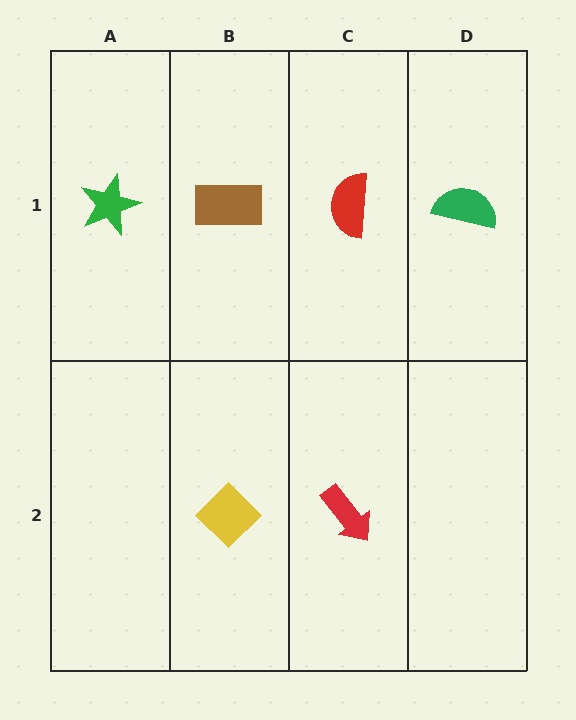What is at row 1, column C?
A red semicircle.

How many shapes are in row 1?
4 shapes.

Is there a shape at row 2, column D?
No, that cell is empty.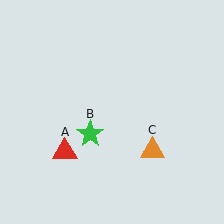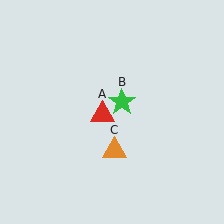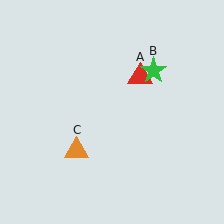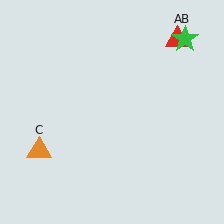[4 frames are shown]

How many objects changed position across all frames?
3 objects changed position: red triangle (object A), green star (object B), orange triangle (object C).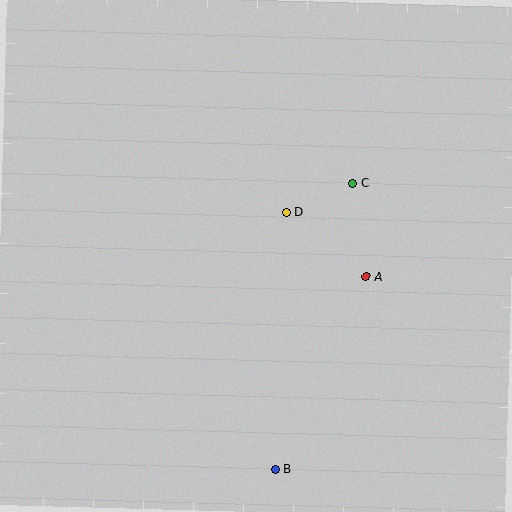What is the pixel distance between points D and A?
The distance between D and A is 103 pixels.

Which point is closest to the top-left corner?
Point D is closest to the top-left corner.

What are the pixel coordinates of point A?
Point A is at (366, 277).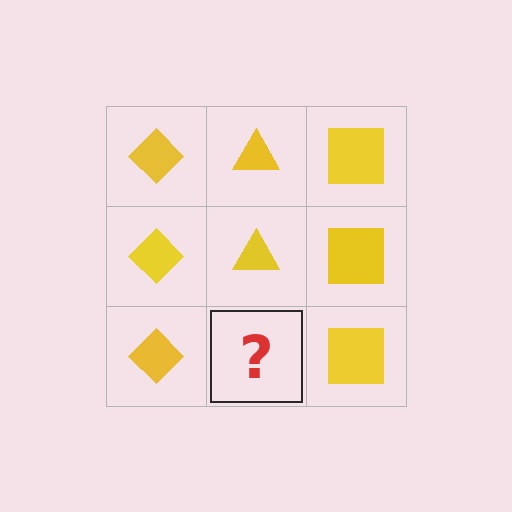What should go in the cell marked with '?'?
The missing cell should contain a yellow triangle.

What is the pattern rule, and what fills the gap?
The rule is that each column has a consistent shape. The gap should be filled with a yellow triangle.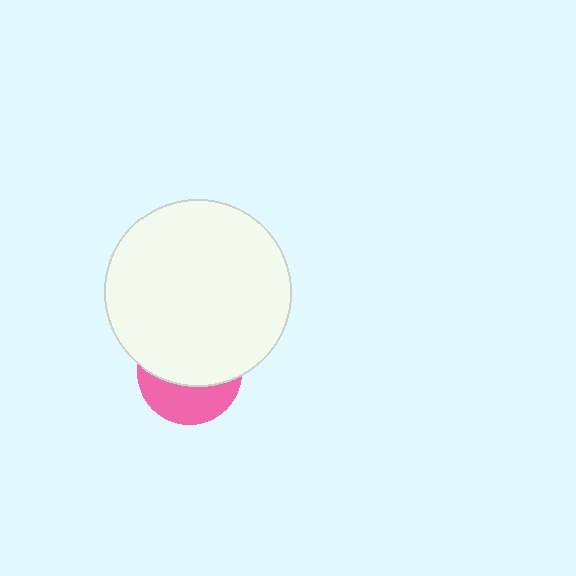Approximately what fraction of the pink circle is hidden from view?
Roughly 61% of the pink circle is hidden behind the white circle.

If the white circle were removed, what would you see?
You would see the complete pink circle.